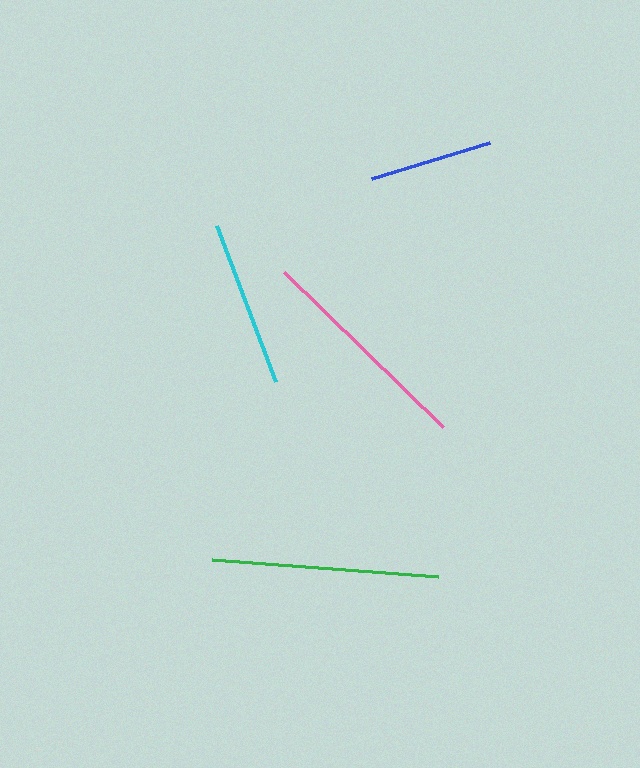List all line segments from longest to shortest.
From longest to shortest: green, pink, cyan, blue.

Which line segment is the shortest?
The blue line is the shortest at approximately 124 pixels.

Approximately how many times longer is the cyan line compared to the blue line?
The cyan line is approximately 1.3 times the length of the blue line.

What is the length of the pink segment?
The pink segment is approximately 221 pixels long.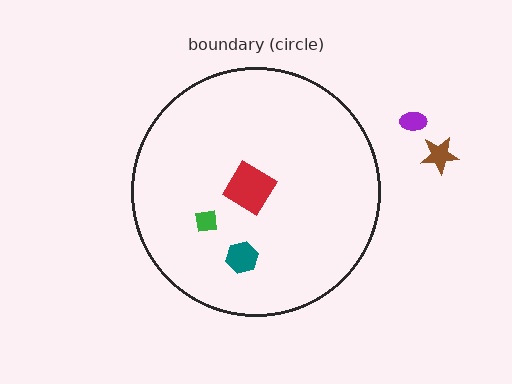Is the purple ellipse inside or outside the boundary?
Outside.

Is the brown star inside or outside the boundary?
Outside.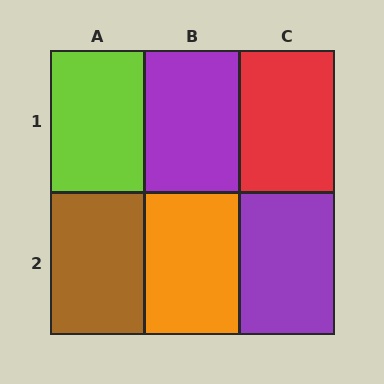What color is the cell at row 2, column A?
Brown.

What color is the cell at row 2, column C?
Purple.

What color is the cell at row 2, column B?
Orange.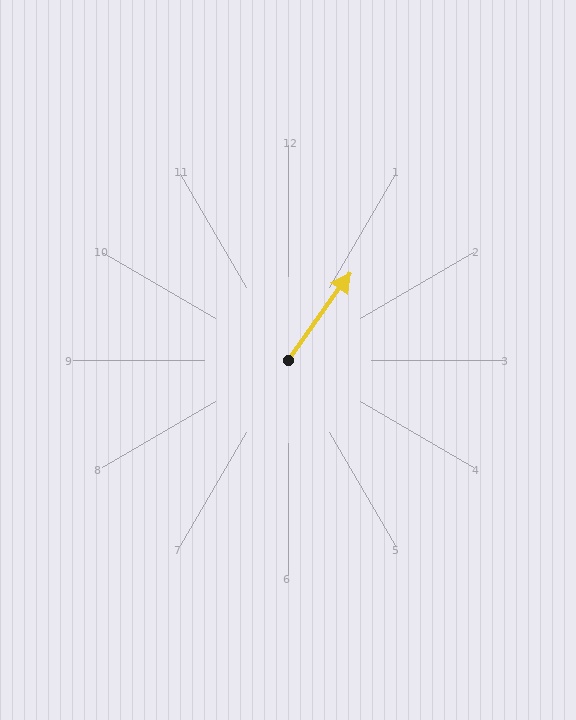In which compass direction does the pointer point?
Northeast.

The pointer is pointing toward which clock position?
Roughly 1 o'clock.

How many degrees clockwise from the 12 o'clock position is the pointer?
Approximately 35 degrees.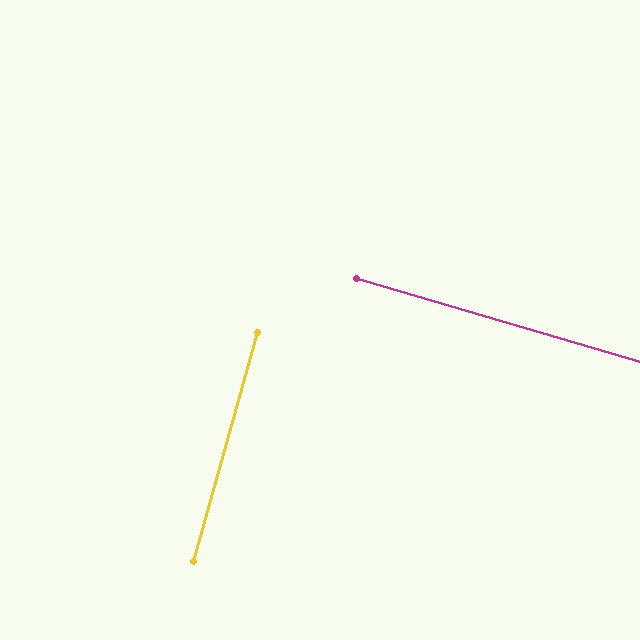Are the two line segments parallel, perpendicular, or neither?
Perpendicular — they meet at approximately 89°.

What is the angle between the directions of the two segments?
Approximately 89 degrees.